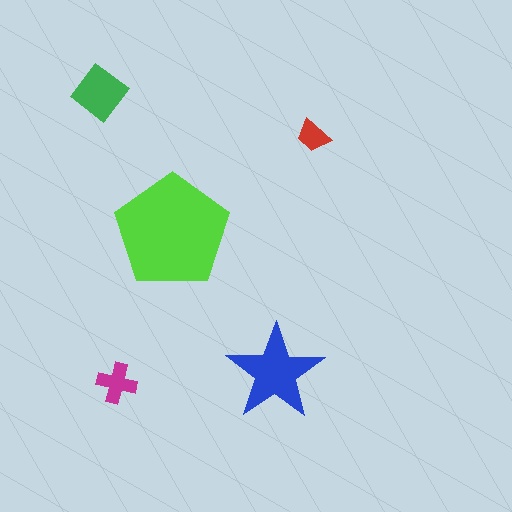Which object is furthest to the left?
The green diamond is leftmost.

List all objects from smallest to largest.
The red trapezoid, the magenta cross, the green diamond, the blue star, the lime pentagon.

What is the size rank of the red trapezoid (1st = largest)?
5th.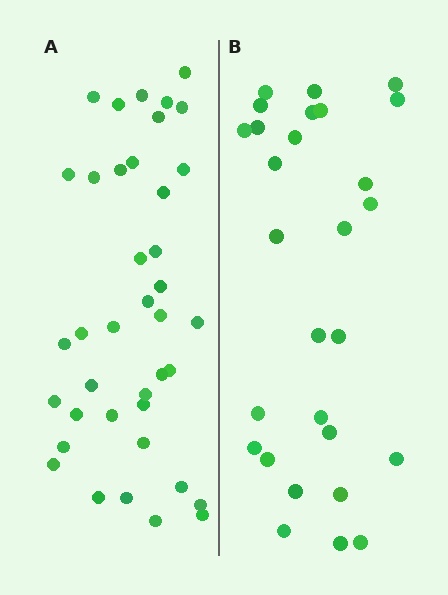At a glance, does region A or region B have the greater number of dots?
Region A (the left region) has more dots.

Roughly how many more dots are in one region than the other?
Region A has roughly 12 or so more dots than region B.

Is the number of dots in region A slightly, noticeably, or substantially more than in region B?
Region A has noticeably more, but not dramatically so. The ratio is roughly 1.4 to 1.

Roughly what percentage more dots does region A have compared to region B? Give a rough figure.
About 40% more.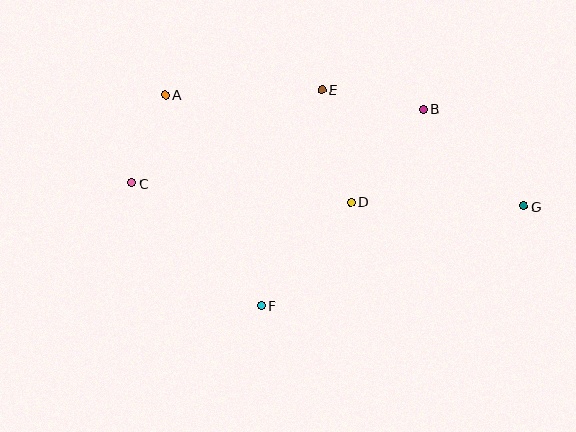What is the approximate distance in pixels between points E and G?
The distance between E and G is approximately 233 pixels.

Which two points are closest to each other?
Points A and C are closest to each other.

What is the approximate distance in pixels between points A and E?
The distance between A and E is approximately 156 pixels.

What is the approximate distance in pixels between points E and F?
The distance between E and F is approximately 224 pixels.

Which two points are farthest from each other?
Points C and G are farthest from each other.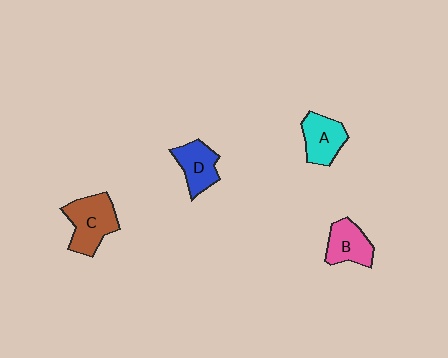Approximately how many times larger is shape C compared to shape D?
Approximately 1.4 times.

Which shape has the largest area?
Shape C (brown).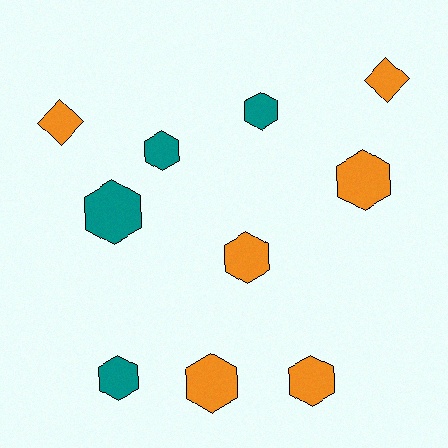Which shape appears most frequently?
Hexagon, with 8 objects.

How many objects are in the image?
There are 10 objects.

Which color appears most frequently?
Orange, with 6 objects.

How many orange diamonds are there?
There are 2 orange diamonds.